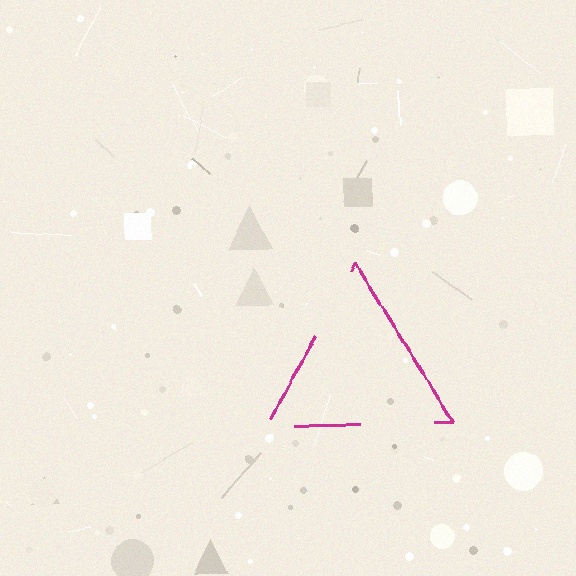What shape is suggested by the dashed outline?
The dashed outline suggests a triangle.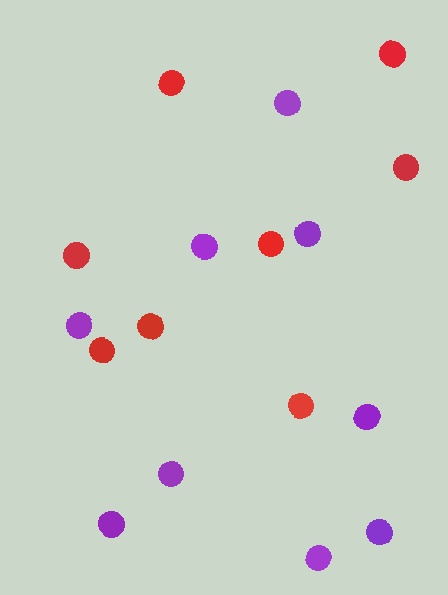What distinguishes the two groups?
There are 2 groups: one group of purple circles (9) and one group of red circles (8).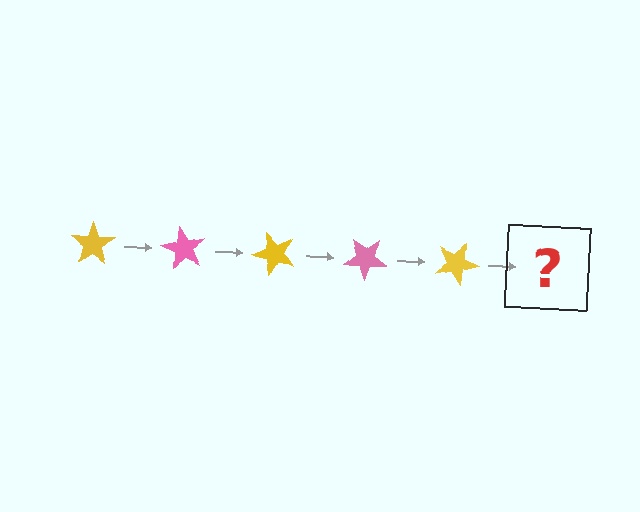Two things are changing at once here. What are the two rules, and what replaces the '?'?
The two rules are that it rotates 60 degrees each step and the color cycles through yellow and pink. The '?' should be a pink star, rotated 300 degrees from the start.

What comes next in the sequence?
The next element should be a pink star, rotated 300 degrees from the start.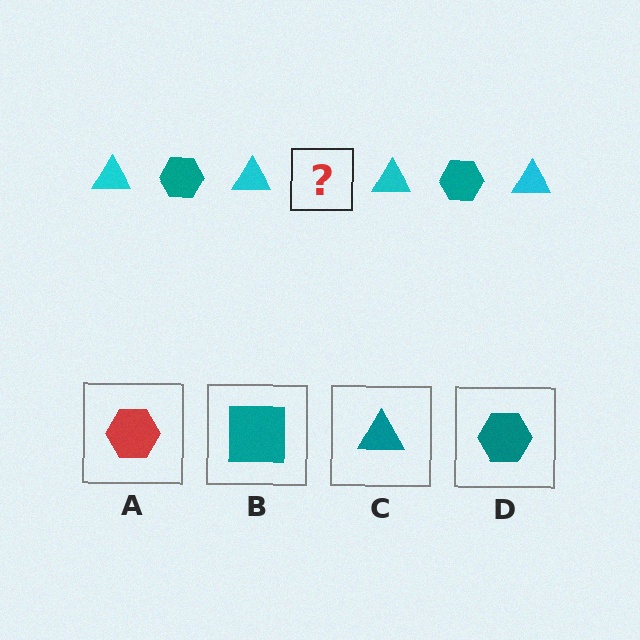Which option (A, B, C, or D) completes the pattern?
D.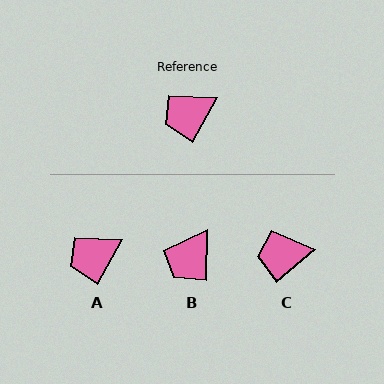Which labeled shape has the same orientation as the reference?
A.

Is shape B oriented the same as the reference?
No, it is off by about 27 degrees.